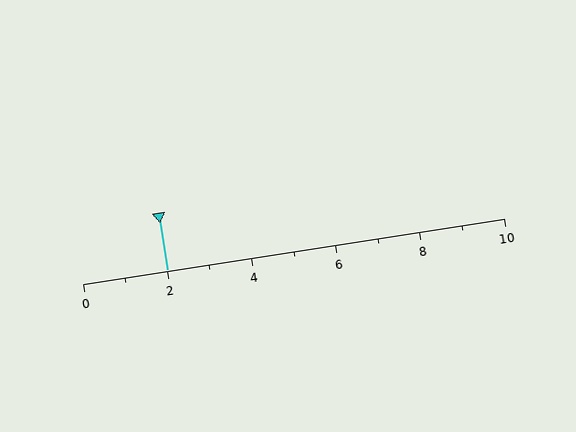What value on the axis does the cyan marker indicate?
The marker indicates approximately 2.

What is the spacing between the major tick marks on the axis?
The major ticks are spaced 2 apart.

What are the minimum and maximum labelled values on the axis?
The axis runs from 0 to 10.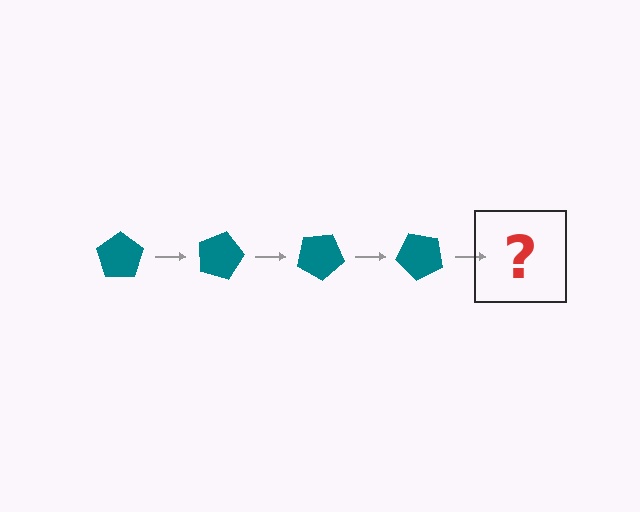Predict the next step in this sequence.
The next step is a teal pentagon rotated 60 degrees.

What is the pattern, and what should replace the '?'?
The pattern is that the pentagon rotates 15 degrees each step. The '?' should be a teal pentagon rotated 60 degrees.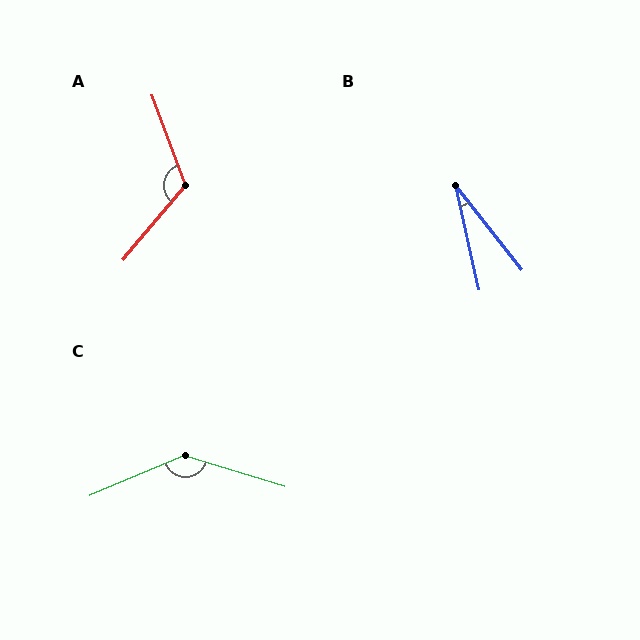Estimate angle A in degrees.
Approximately 119 degrees.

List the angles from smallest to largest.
B (26°), A (119°), C (140°).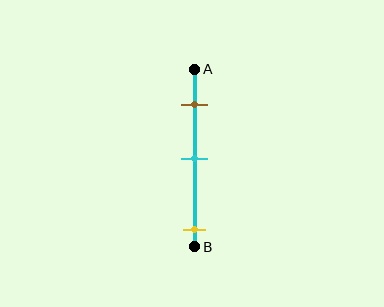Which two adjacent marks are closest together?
The brown and cyan marks are the closest adjacent pair.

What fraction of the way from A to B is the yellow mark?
The yellow mark is approximately 90% (0.9) of the way from A to B.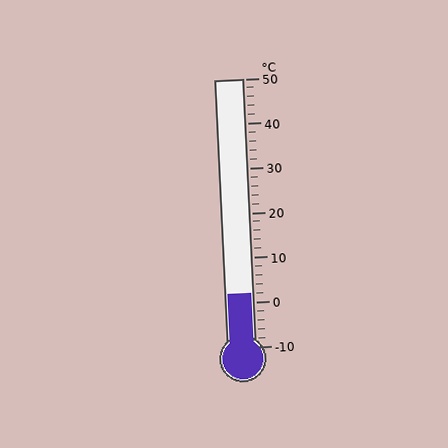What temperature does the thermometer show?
The thermometer shows approximately 2°C.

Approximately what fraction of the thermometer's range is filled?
The thermometer is filled to approximately 20% of its range.